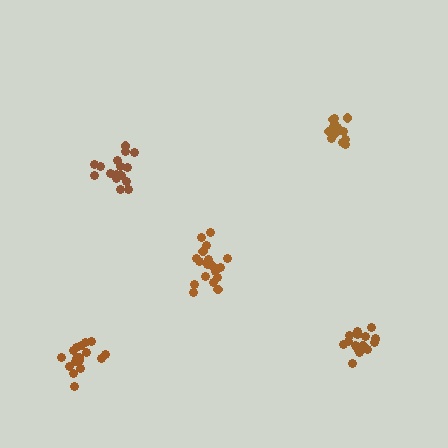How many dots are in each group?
Group 1: 18 dots, Group 2: 16 dots, Group 3: 18 dots, Group 4: 16 dots, Group 5: 14 dots (82 total).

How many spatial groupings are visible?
There are 5 spatial groupings.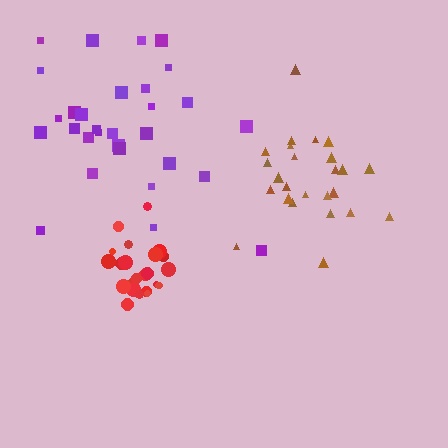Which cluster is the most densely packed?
Red.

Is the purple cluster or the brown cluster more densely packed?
Brown.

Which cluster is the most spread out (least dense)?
Purple.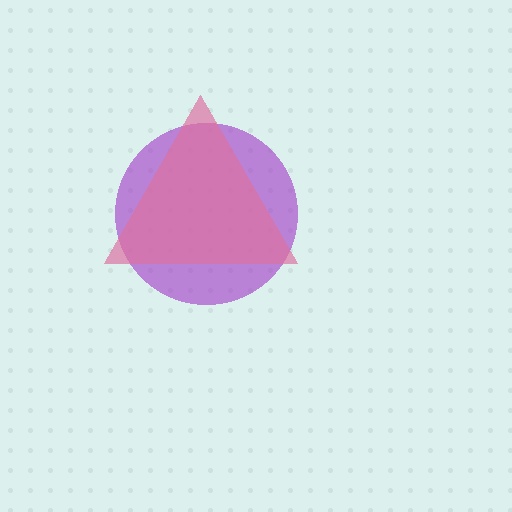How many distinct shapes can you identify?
There are 2 distinct shapes: a purple circle, a pink triangle.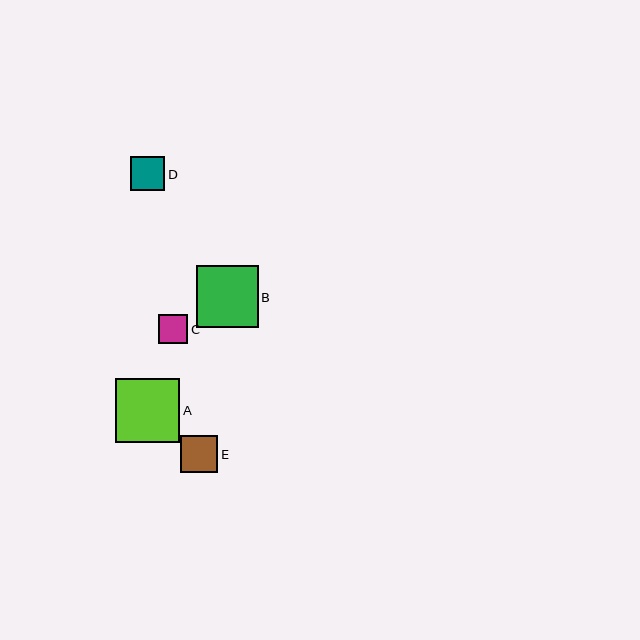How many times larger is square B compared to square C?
Square B is approximately 2.1 times the size of square C.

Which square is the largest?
Square A is the largest with a size of approximately 64 pixels.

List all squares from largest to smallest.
From largest to smallest: A, B, E, D, C.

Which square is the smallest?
Square C is the smallest with a size of approximately 29 pixels.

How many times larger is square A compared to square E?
Square A is approximately 1.7 times the size of square E.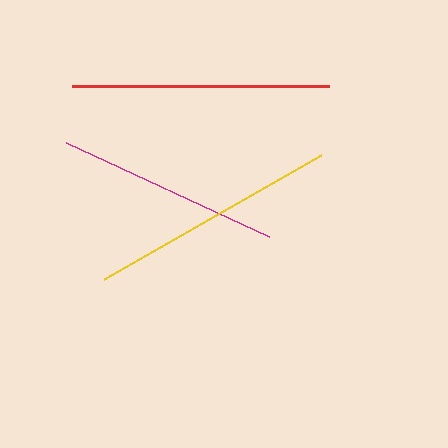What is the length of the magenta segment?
The magenta segment is approximately 224 pixels long.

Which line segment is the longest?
The red line is the longest at approximately 257 pixels.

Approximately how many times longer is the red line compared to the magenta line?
The red line is approximately 1.1 times the length of the magenta line.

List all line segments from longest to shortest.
From longest to shortest: red, yellow, magenta.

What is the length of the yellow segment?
The yellow segment is approximately 251 pixels long.